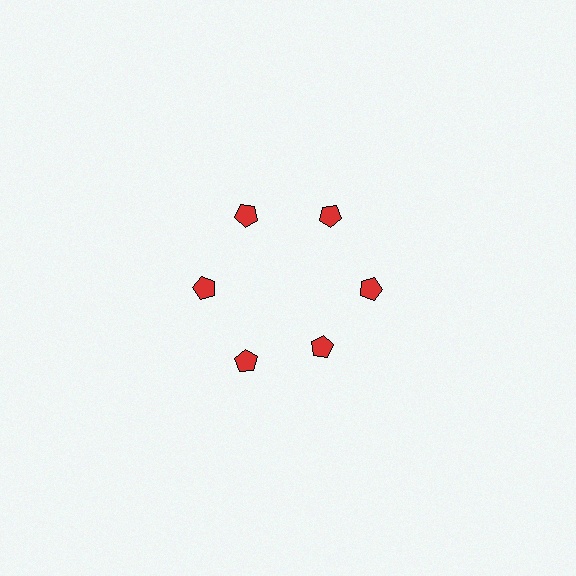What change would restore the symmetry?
The symmetry would be restored by moving it outward, back onto the ring so that all 6 pentagons sit at equal angles and equal distance from the center.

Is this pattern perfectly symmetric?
No. The 6 red pentagons are arranged in a ring, but one element near the 5 o'clock position is pulled inward toward the center, breaking the 6-fold rotational symmetry.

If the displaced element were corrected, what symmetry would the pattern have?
It would have 6-fold rotational symmetry — the pattern would map onto itself every 60 degrees.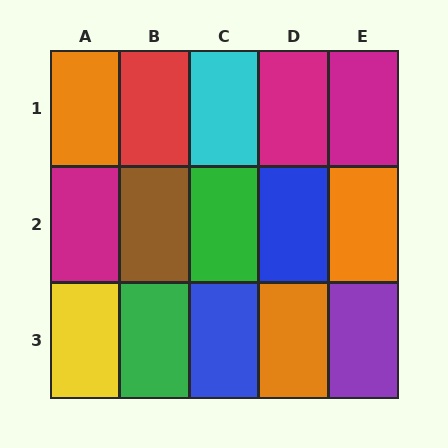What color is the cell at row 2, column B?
Brown.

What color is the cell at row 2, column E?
Orange.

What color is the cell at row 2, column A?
Magenta.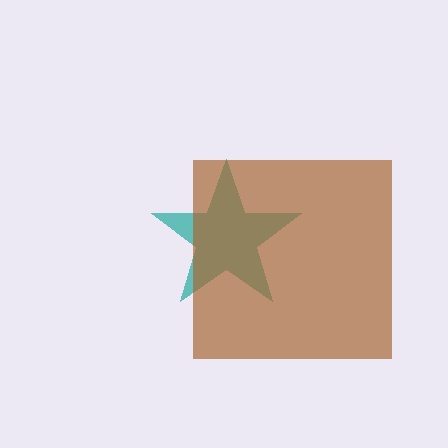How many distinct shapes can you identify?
There are 2 distinct shapes: a teal star, a brown square.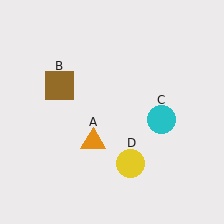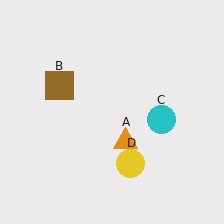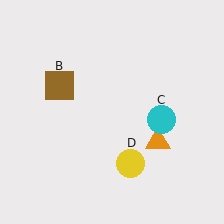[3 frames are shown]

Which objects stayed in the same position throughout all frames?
Brown square (object B) and cyan circle (object C) and yellow circle (object D) remained stationary.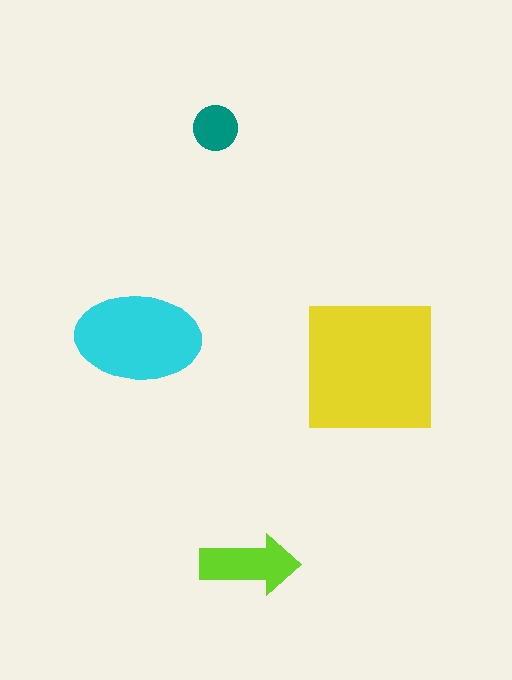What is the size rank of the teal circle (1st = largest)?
4th.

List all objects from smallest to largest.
The teal circle, the lime arrow, the cyan ellipse, the yellow square.